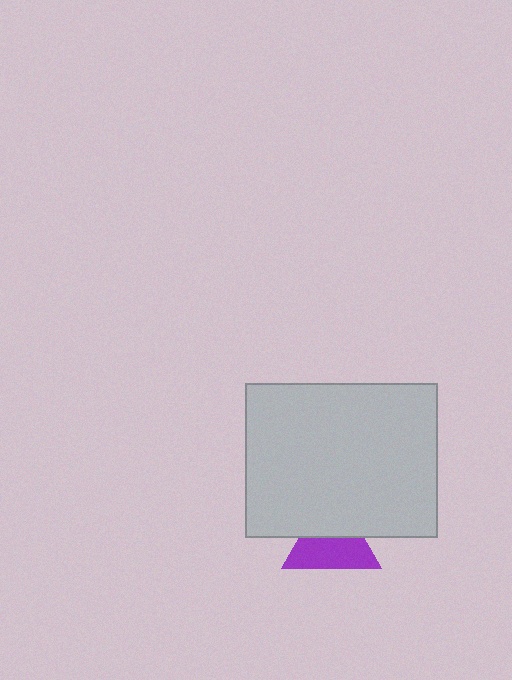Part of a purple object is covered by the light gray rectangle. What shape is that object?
It is a triangle.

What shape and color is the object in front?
The object in front is a light gray rectangle.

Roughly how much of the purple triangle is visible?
About half of it is visible (roughly 59%).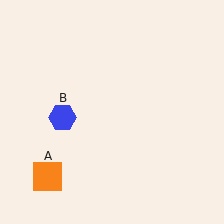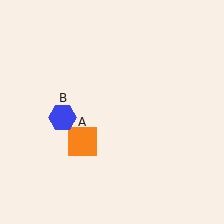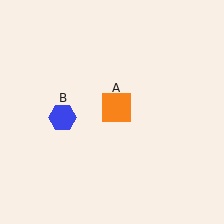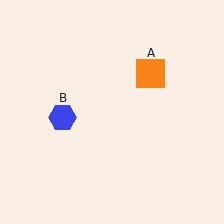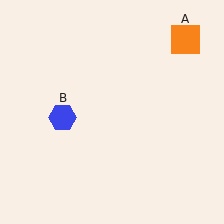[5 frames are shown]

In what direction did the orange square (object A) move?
The orange square (object A) moved up and to the right.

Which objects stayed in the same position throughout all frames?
Blue hexagon (object B) remained stationary.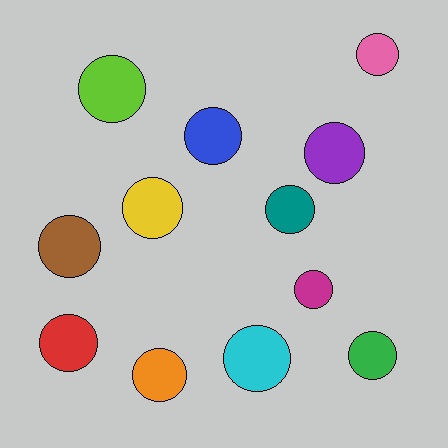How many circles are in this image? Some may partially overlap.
There are 12 circles.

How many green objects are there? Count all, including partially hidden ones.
There is 1 green object.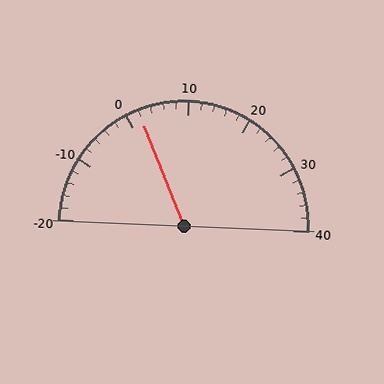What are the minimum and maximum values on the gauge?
The gauge ranges from -20 to 40.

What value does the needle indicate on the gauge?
The needle indicates approximately 2.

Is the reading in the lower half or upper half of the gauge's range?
The reading is in the lower half of the range (-20 to 40).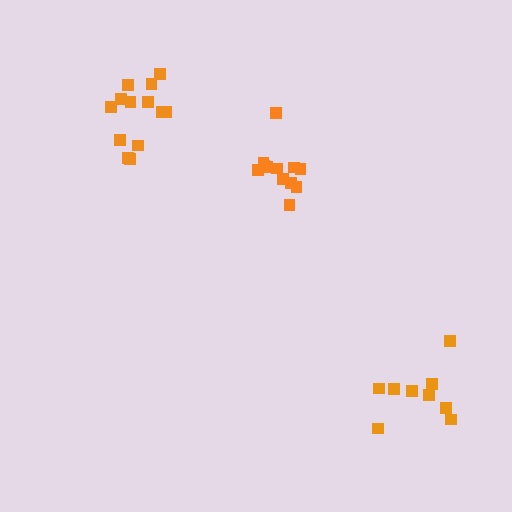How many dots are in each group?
Group 1: 9 dots, Group 2: 12 dots, Group 3: 13 dots (34 total).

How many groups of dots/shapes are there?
There are 3 groups.